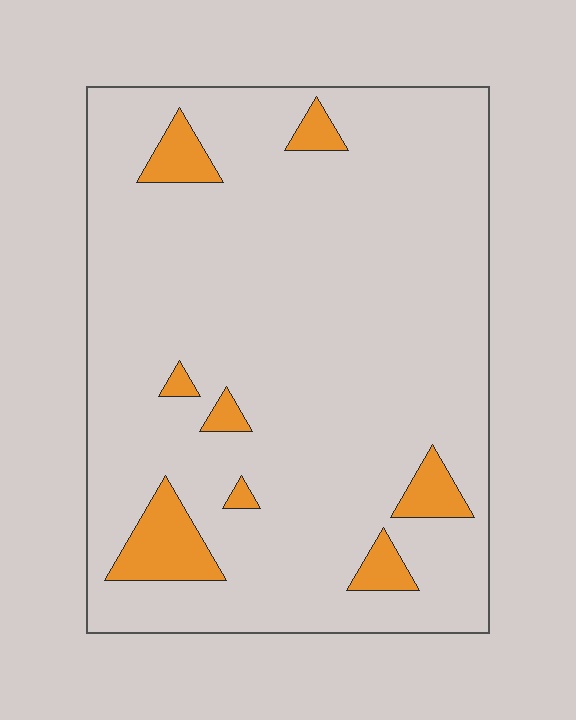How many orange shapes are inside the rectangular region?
8.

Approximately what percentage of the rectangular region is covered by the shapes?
Approximately 10%.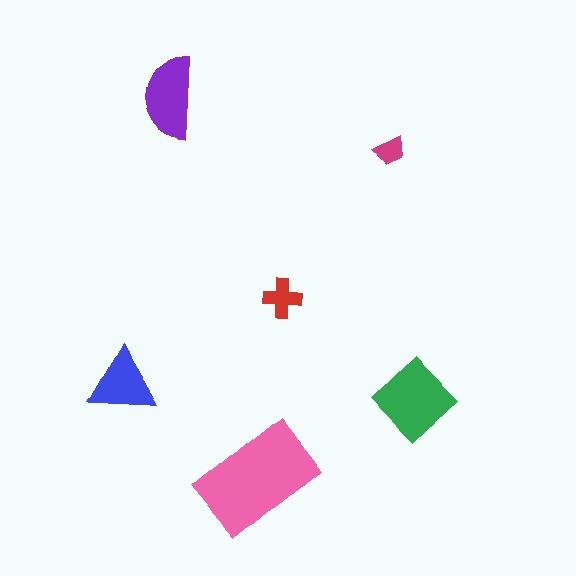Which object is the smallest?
The magenta trapezoid.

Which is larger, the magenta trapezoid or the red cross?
The red cross.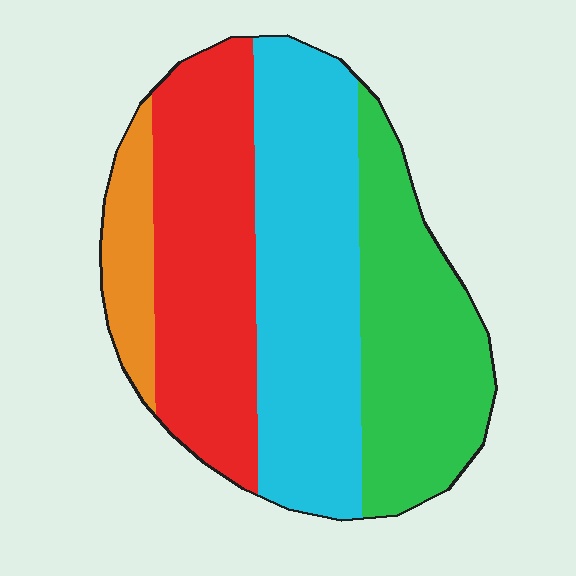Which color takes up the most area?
Cyan, at roughly 35%.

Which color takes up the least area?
Orange, at roughly 10%.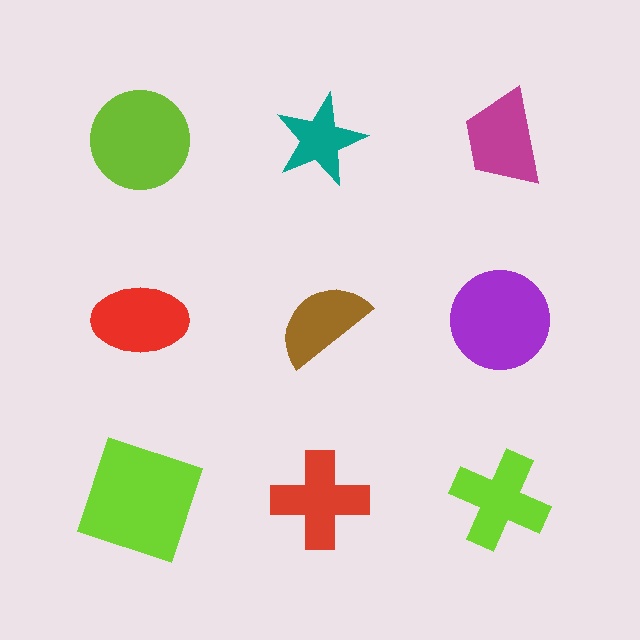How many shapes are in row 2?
3 shapes.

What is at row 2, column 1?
A red ellipse.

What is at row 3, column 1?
A lime square.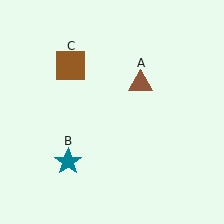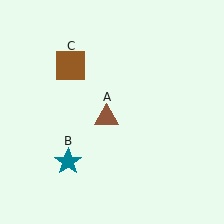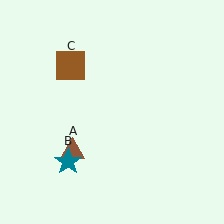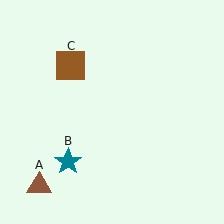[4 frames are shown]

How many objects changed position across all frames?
1 object changed position: brown triangle (object A).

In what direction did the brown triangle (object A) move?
The brown triangle (object A) moved down and to the left.